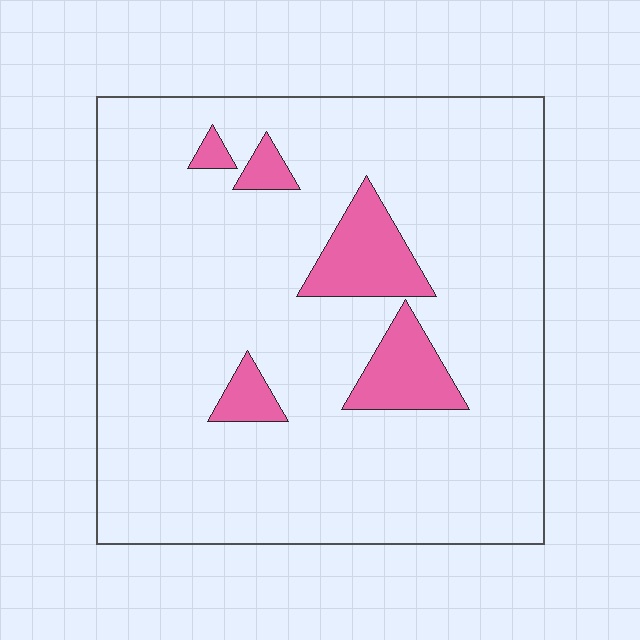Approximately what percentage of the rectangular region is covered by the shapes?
Approximately 10%.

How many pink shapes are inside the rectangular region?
5.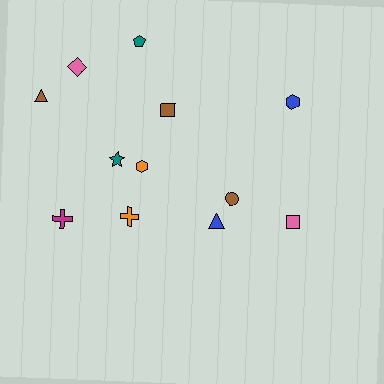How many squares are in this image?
There are 2 squares.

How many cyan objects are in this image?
There are no cyan objects.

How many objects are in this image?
There are 12 objects.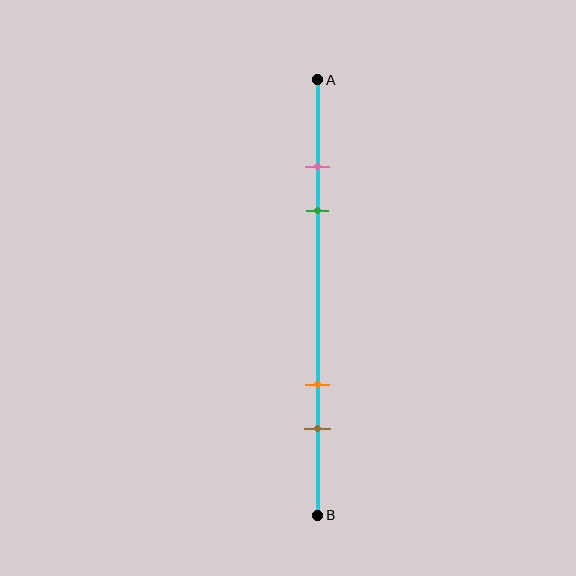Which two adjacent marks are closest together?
The pink and green marks are the closest adjacent pair.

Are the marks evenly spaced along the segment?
No, the marks are not evenly spaced.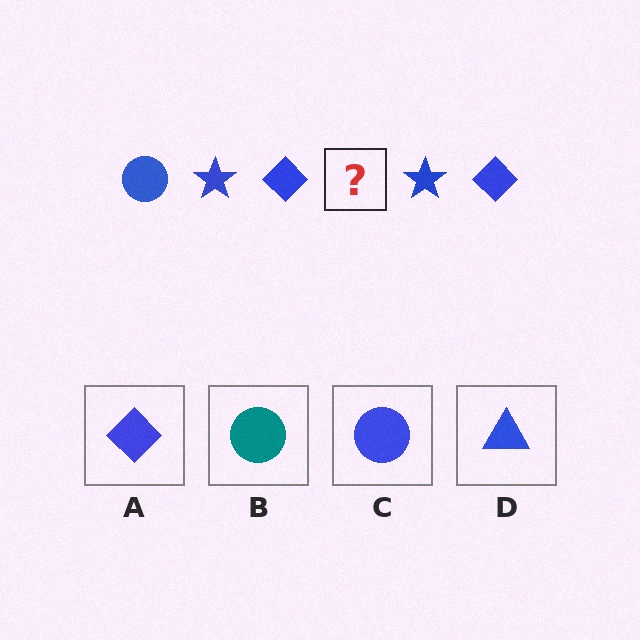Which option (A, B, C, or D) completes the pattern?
C.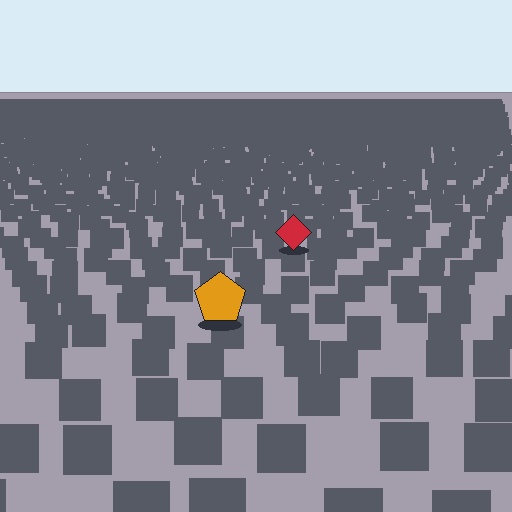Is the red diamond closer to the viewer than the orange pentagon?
No. The orange pentagon is closer — you can tell from the texture gradient: the ground texture is coarser near it.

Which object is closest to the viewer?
The orange pentagon is closest. The texture marks near it are larger and more spread out.